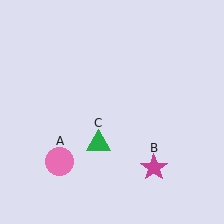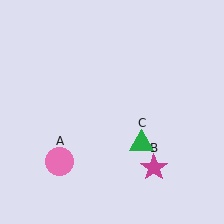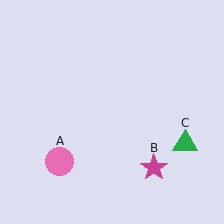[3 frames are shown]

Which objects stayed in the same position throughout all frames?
Pink circle (object A) and magenta star (object B) remained stationary.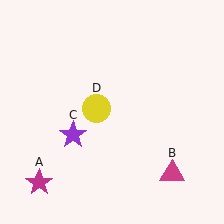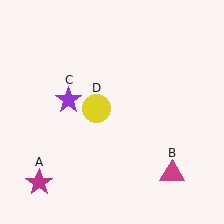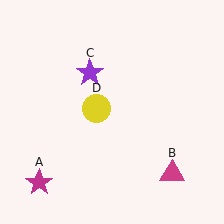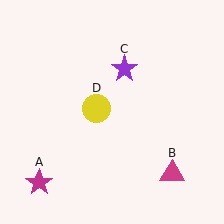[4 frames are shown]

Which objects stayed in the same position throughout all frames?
Magenta star (object A) and magenta triangle (object B) and yellow circle (object D) remained stationary.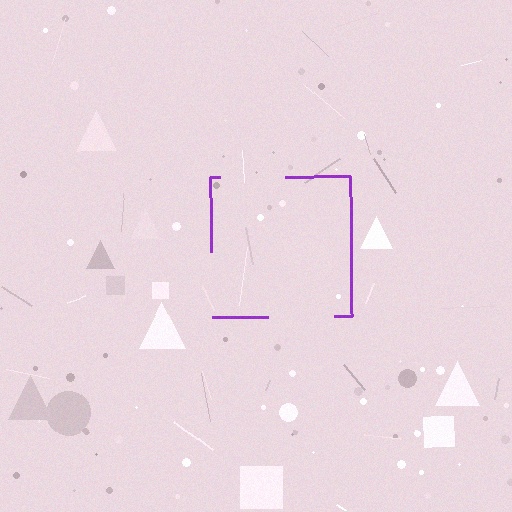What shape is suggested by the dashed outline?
The dashed outline suggests a square.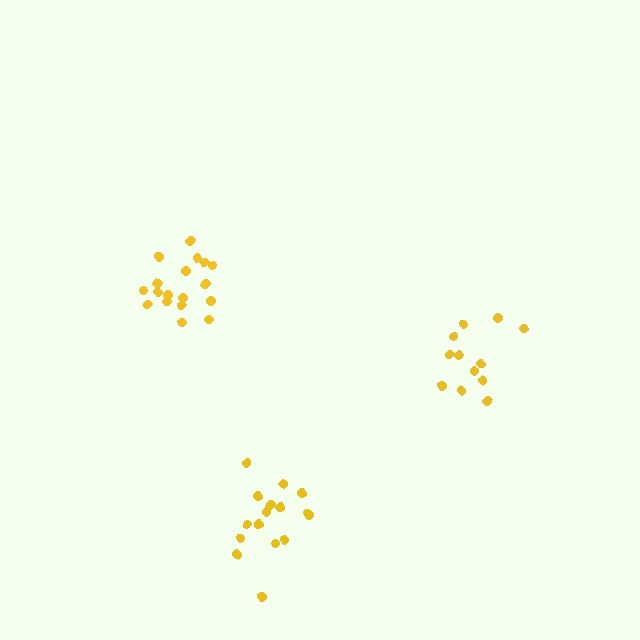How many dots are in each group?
Group 1: 16 dots, Group 2: 12 dots, Group 3: 18 dots (46 total).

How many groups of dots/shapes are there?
There are 3 groups.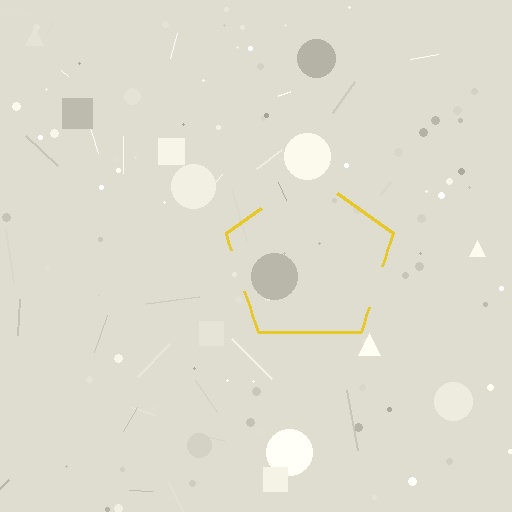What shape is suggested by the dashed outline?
The dashed outline suggests a pentagon.